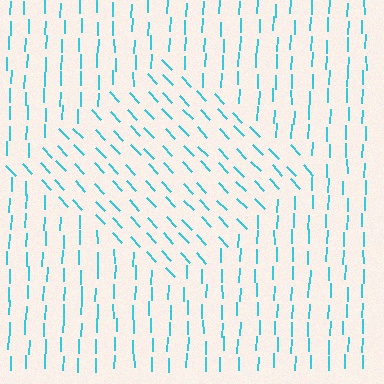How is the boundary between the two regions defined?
The boundary is defined purely by a change in line orientation (approximately 45 degrees difference). All lines are the same color and thickness.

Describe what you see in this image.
The image is filled with small cyan line segments. A diamond region in the image has lines oriented differently from the surrounding lines, creating a visible texture boundary.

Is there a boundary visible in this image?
Yes, there is a texture boundary formed by a change in line orientation.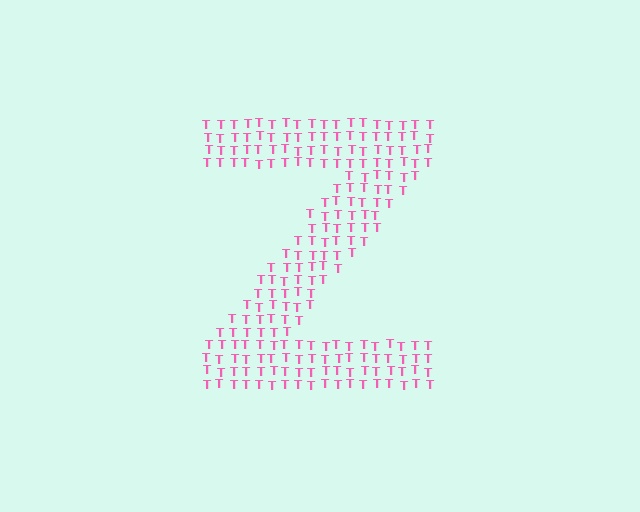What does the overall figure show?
The overall figure shows the letter Z.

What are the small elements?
The small elements are letter T's.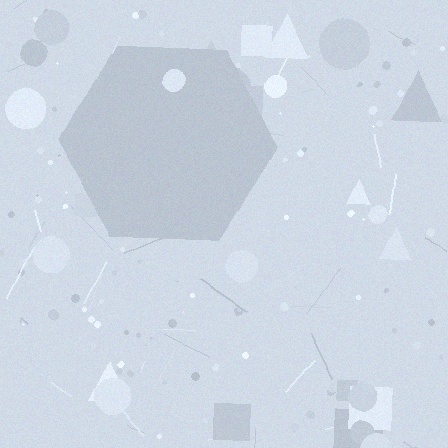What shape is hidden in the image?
A hexagon is hidden in the image.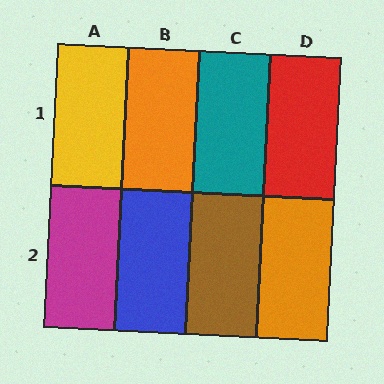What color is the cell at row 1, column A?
Yellow.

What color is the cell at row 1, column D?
Red.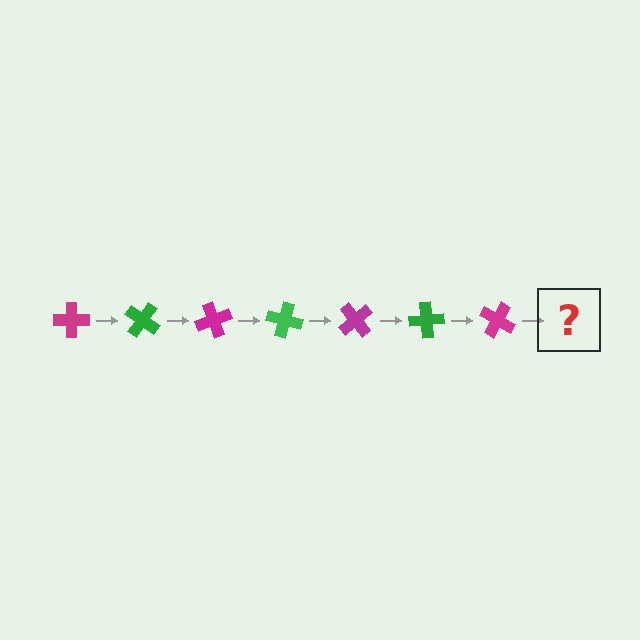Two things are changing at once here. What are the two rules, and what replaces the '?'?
The two rules are that it rotates 35 degrees each step and the color cycles through magenta and green. The '?' should be a green cross, rotated 245 degrees from the start.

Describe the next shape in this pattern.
It should be a green cross, rotated 245 degrees from the start.